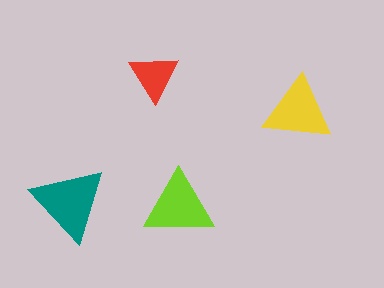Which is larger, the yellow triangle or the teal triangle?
The teal one.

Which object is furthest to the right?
The yellow triangle is rightmost.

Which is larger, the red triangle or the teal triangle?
The teal one.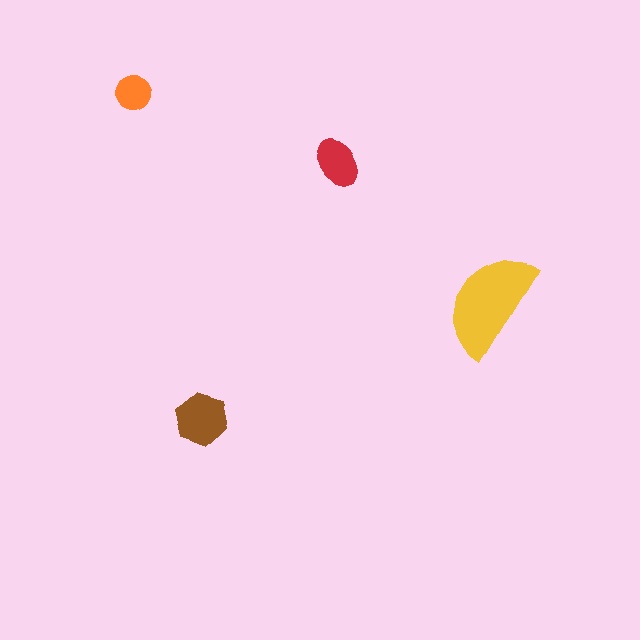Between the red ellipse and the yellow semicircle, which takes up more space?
The yellow semicircle.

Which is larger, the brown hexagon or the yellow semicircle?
The yellow semicircle.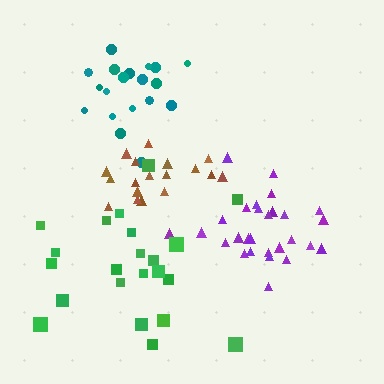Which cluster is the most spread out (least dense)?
Green.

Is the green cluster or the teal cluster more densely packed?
Teal.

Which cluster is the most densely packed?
Purple.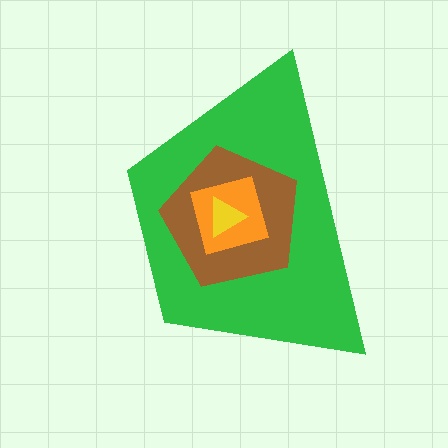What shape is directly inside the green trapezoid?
The brown pentagon.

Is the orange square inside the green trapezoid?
Yes.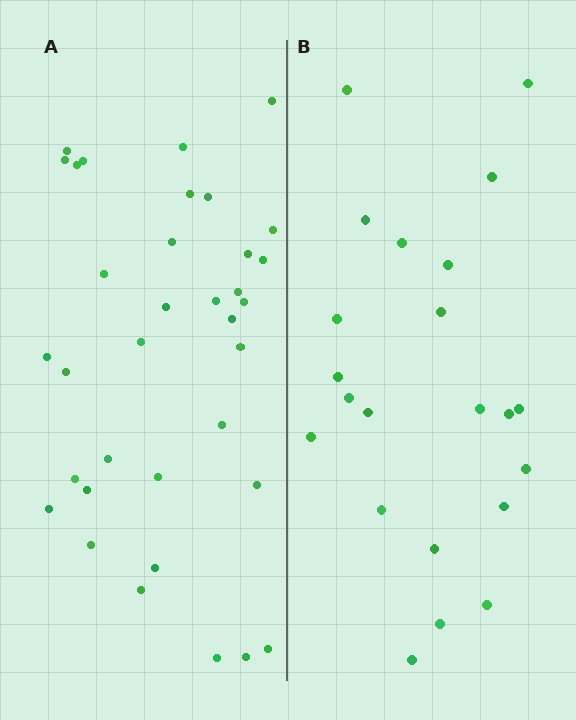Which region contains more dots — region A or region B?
Region A (the left region) has more dots.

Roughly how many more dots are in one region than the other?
Region A has approximately 15 more dots than region B.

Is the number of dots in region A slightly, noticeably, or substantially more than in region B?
Region A has substantially more. The ratio is roughly 1.6 to 1.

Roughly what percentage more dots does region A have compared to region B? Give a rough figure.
About 60% more.